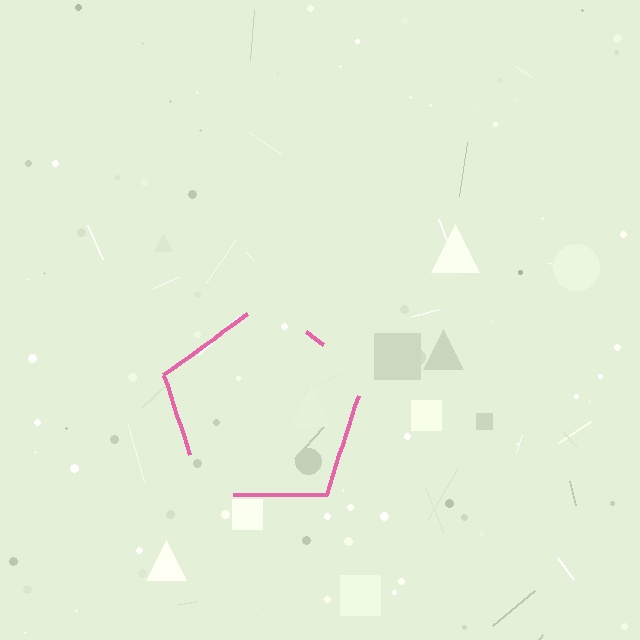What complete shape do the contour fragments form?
The contour fragments form a pentagon.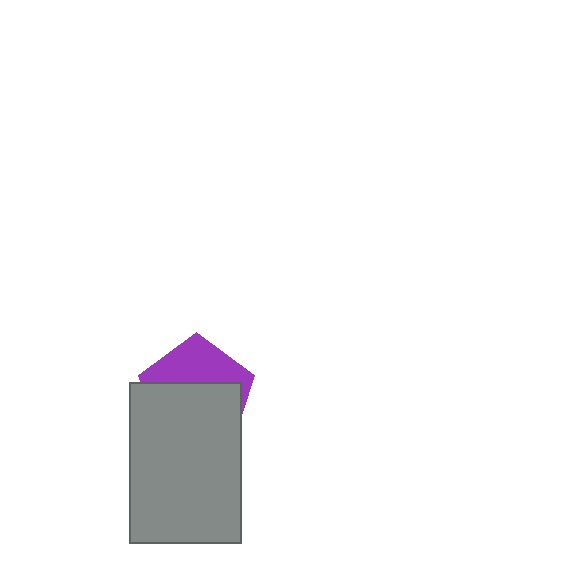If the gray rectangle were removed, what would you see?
You would see the complete purple pentagon.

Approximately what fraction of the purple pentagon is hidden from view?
Roughly 62% of the purple pentagon is hidden behind the gray rectangle.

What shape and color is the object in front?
The object in front is a gray rectangle.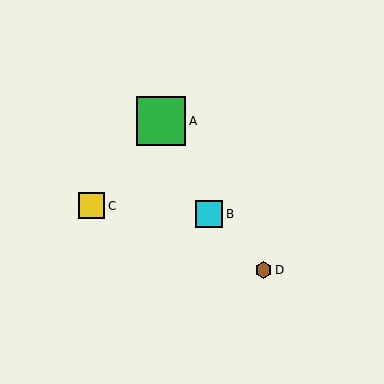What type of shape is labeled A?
Shape A is a green square.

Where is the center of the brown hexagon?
The center of the brown hexagon is at (264, 270).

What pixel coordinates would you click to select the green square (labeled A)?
Click at (161, 121) to select the green square A.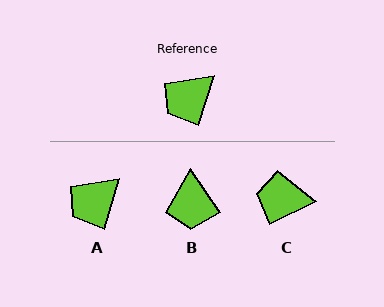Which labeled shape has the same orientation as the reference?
A.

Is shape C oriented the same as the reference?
No, it is off by about 47 degrees.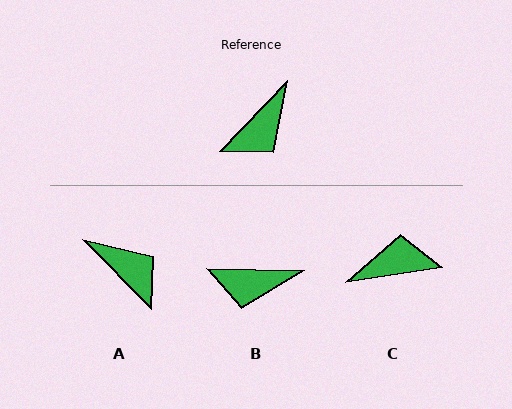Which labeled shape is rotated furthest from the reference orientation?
C, about 143 degrees away.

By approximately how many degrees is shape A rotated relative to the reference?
Approximately 89 degrees counter-clockwise.